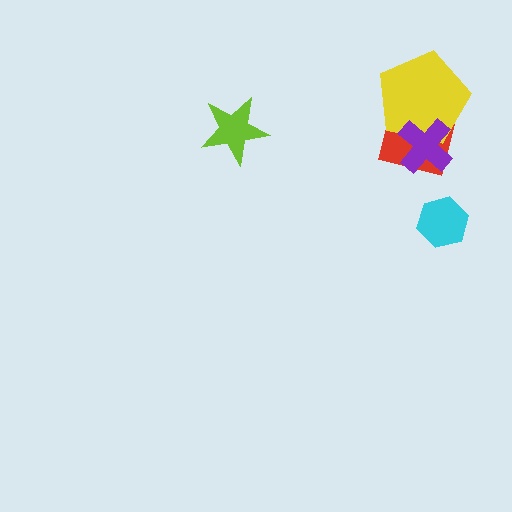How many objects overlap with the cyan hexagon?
0 objects overlap with the cyan hexagon.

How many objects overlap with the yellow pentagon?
2 objects overlap with the yellow pentagon.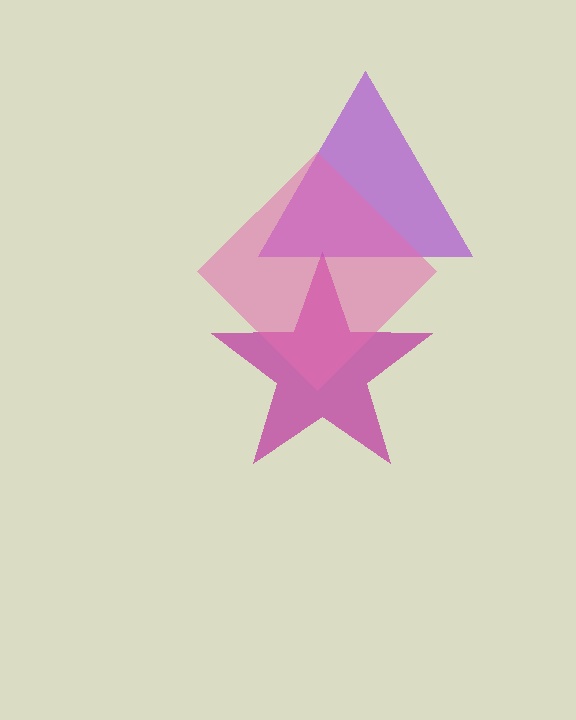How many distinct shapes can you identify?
There are 3 distinct shapes: a magenta star, a purple triangle, a pink diamond.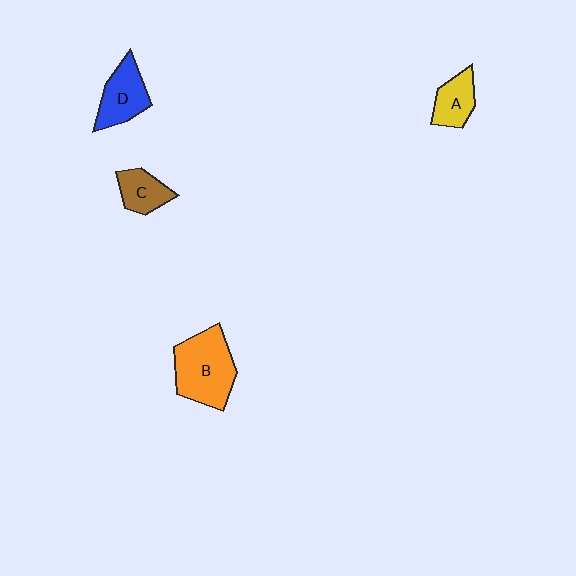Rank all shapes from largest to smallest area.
From largest to smallest: B (orange), D (blue), A (yellow), C (brown).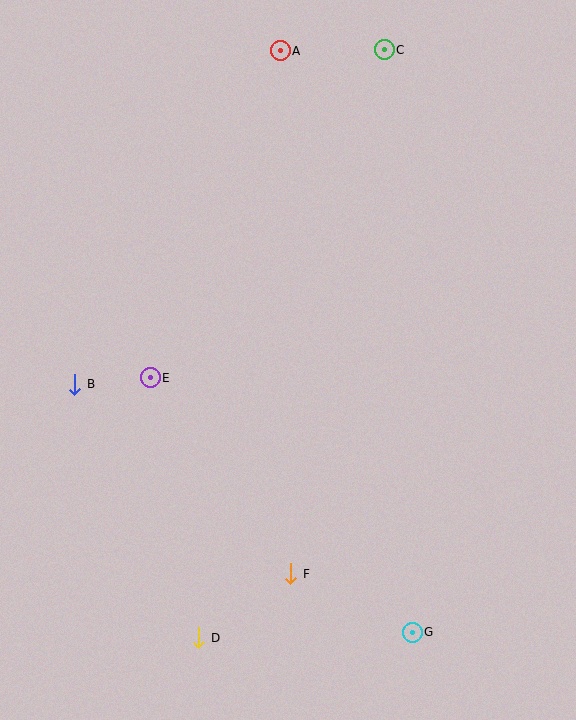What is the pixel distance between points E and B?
The distance between E and B is 75 pixels.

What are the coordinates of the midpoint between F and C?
The midpoint between F and C is at (338, 312).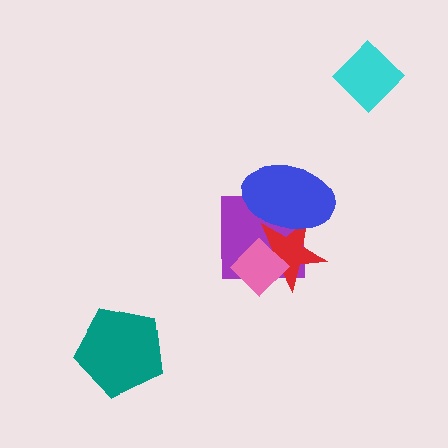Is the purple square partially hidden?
Yes, it is partially covered by another shape.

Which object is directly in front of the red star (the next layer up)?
The blue ellipse is directly in front of the red star.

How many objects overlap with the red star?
3 objects overlap with the red star.